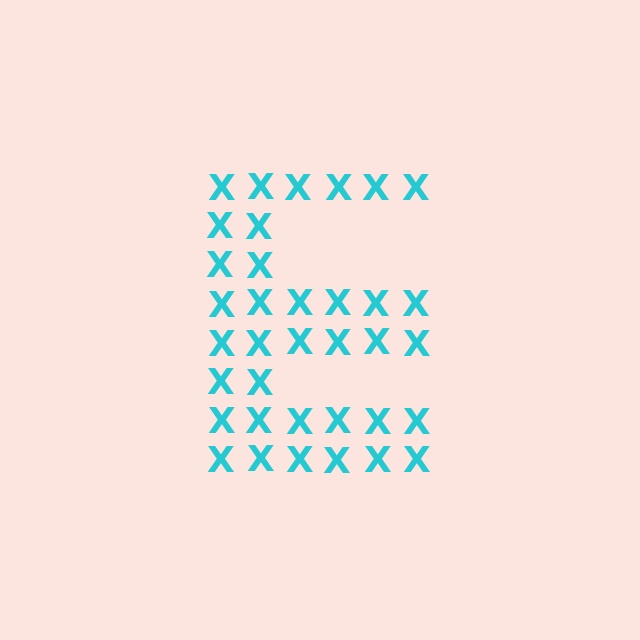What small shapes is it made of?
It is made of small letter X's.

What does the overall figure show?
The overall figure shows the letter E.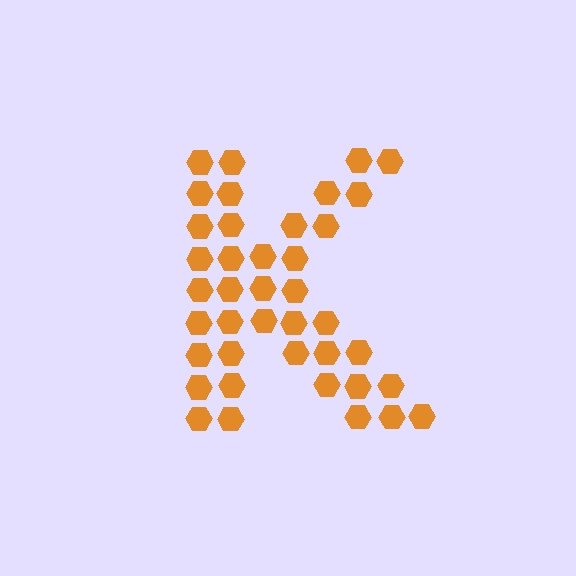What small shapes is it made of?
It is made of small hexagons.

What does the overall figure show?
The overall figure shows the letter K.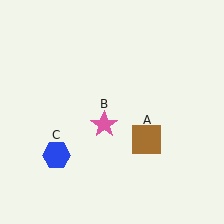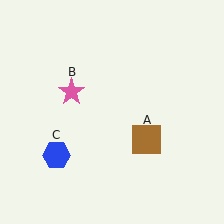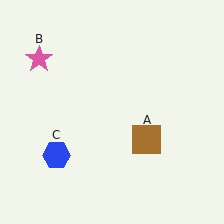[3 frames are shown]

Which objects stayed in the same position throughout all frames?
Brown square (object A) and blue hexagon (object C) remained stationary.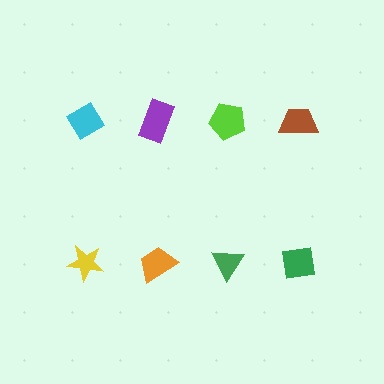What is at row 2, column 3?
A green triangle.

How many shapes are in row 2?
4 shapes.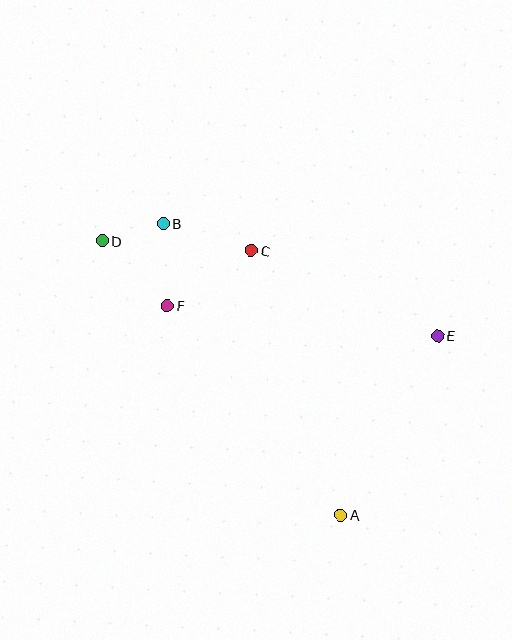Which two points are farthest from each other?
Points A and D are farthest from each other.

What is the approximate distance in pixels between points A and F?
The distance between A and F is approximately 272 pixels.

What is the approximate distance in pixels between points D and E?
The distance between D and E is approximately 348 pixels.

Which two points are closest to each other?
Points B and D are closest to each other.